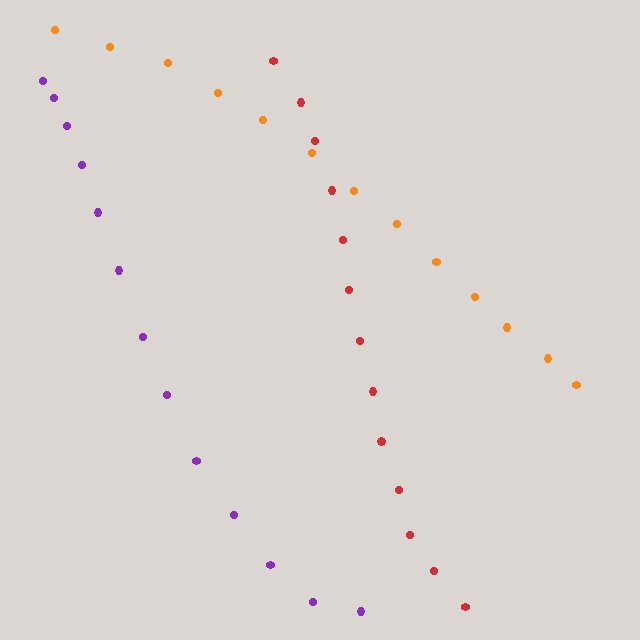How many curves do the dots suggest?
There are 3 distinct paths.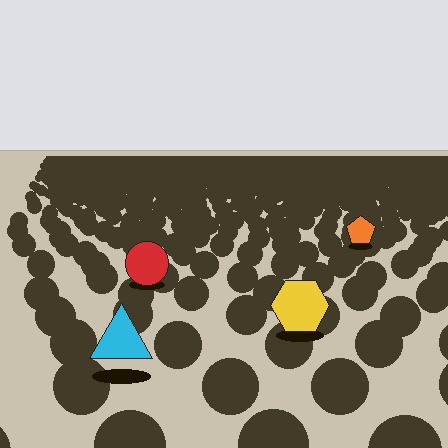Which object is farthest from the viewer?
The orange pentagon is farthest from the viewer. It appears smaller and the ground texture around it is denser.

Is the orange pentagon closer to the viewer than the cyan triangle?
No. The cyan triangle is closer — you can tell from the texture gradient: the ground texture is coarser near it.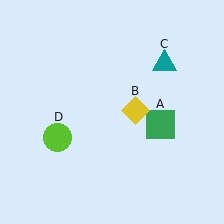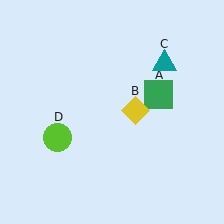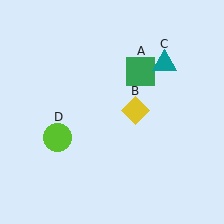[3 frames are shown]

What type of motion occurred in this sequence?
The green square (object A) rotated counterclockwise around the center of the scene.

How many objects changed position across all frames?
1 object changed position: green square (object A).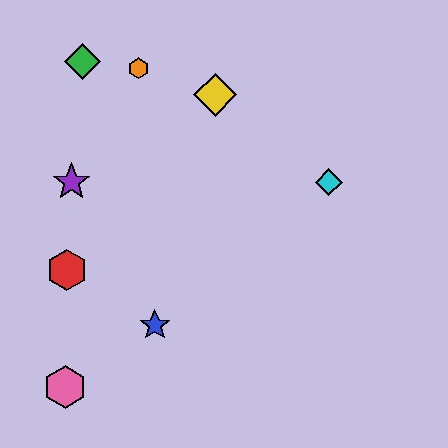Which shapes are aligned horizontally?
The purple star, the cyan diamond are aligned horizontally.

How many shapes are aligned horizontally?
2 shapes (the purple star, the cyan diamond) are aligned horizontally.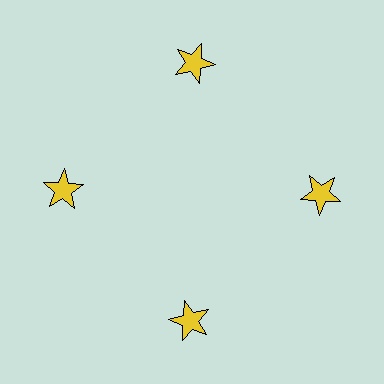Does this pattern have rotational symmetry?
Yes, this pattern has 4-fold rotational symmetry. It looks the same after rotating 90 degrees around the center.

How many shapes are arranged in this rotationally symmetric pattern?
There are 4 shapes, arranged in 4 groups of 1.